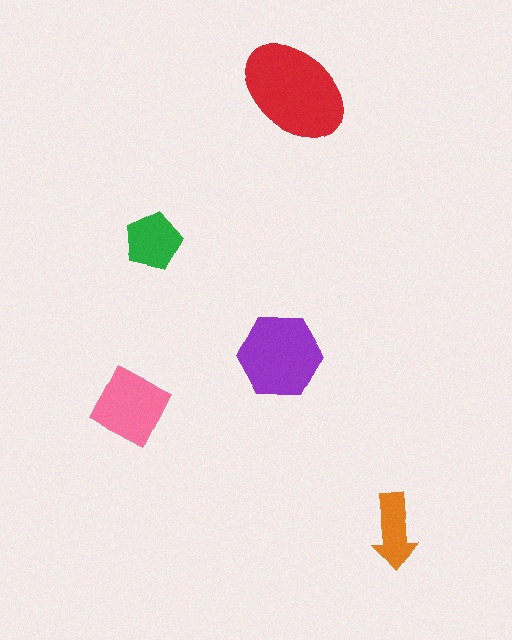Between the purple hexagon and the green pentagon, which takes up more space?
The purple hexagon.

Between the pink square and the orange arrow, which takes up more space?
The pink square.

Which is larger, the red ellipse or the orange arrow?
The red ellipse.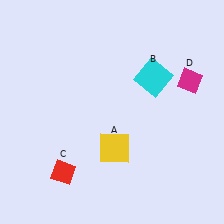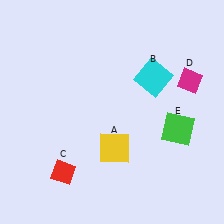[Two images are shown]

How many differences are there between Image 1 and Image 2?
There is 1 difference between the two images.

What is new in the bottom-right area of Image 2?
A green square (E) was added in the bottom-right area of Image 2.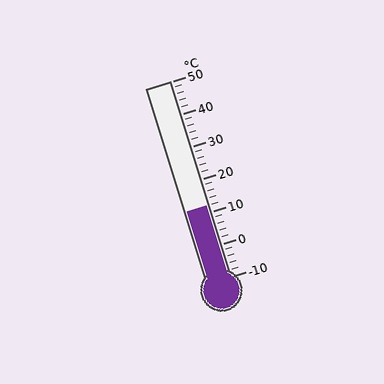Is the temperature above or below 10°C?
The temperature is above 10°C.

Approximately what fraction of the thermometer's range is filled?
The thermometer is filled to approximately 35% of its range.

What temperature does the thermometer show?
The thermometer shows approximately 12°C.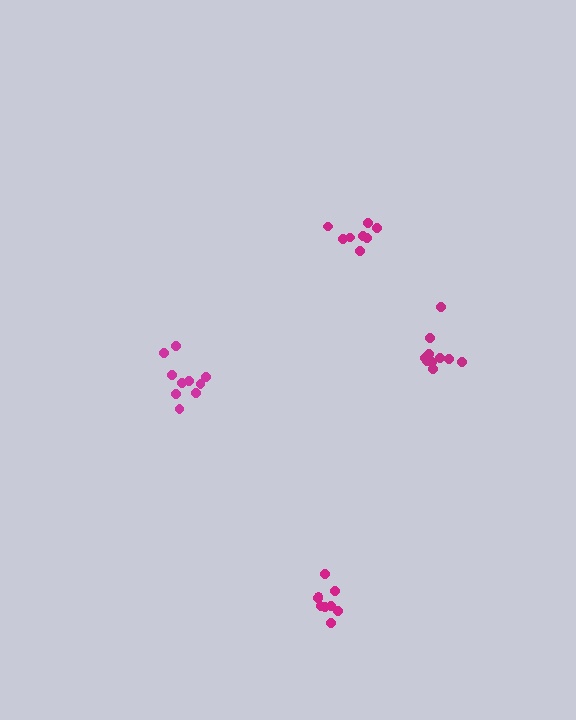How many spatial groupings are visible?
There are 4 spatial groupings.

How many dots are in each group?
Group 1: 10 dots, Group 2: 8 dots, Group 3: 9 dots, Group 4: 10 dots (37 total).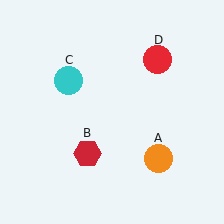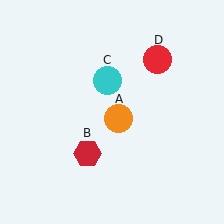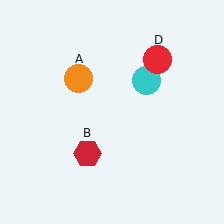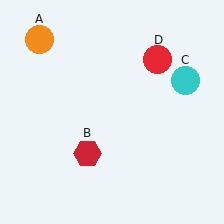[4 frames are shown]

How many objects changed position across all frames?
2 objects changed position: orange circle (object A), cyan circle (object C).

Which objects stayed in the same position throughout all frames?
Red hexagon (object B) and red circle (object D) remained stationary.